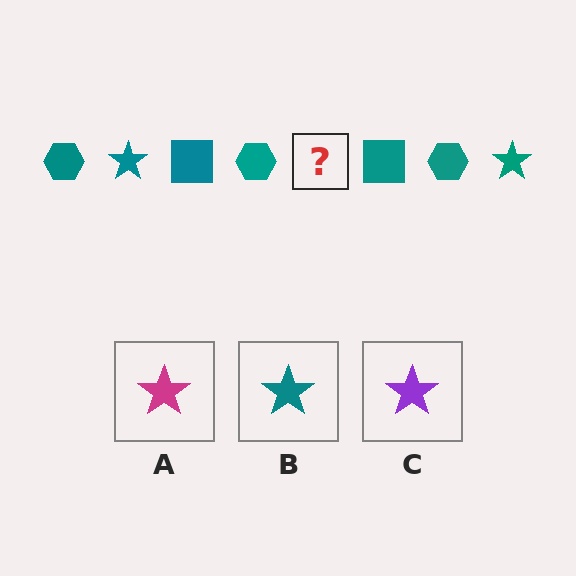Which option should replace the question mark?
Option B.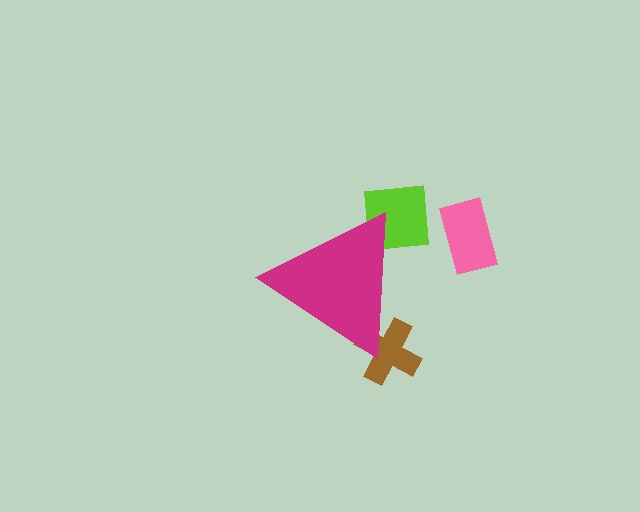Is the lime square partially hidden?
Yes, the lime square is partially hidden behind the magenta triangle.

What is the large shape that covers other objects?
A magenta triangle.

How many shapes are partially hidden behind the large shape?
2 shapes are partially hidden.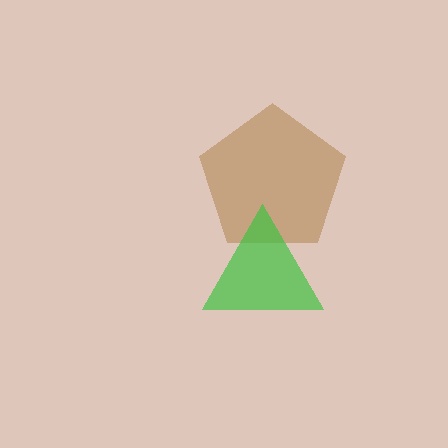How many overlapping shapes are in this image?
There are 2 overlapping shapes in the image.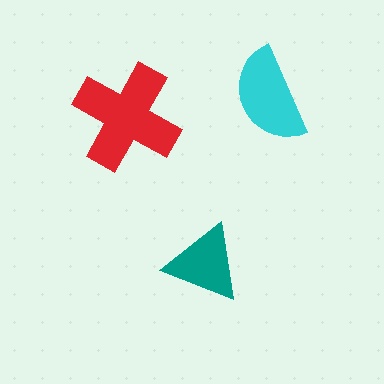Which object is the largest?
The red cross.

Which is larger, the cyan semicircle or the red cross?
The red cross.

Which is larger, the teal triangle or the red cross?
The red cross.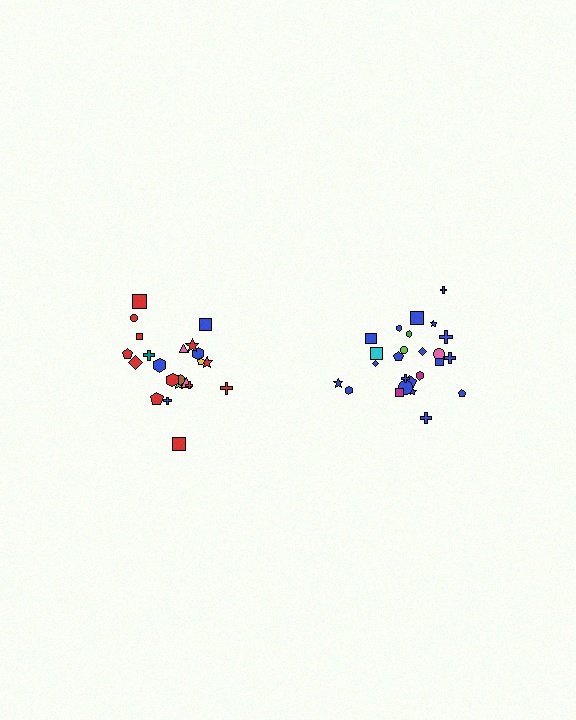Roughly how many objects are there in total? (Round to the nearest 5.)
Roughly 45 objects in total.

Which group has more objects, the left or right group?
The right group.